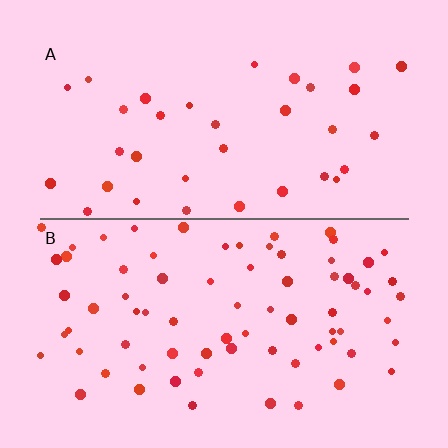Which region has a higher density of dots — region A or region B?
B (the bottom).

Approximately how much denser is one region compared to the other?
Approximately 2.2× — region B over region A.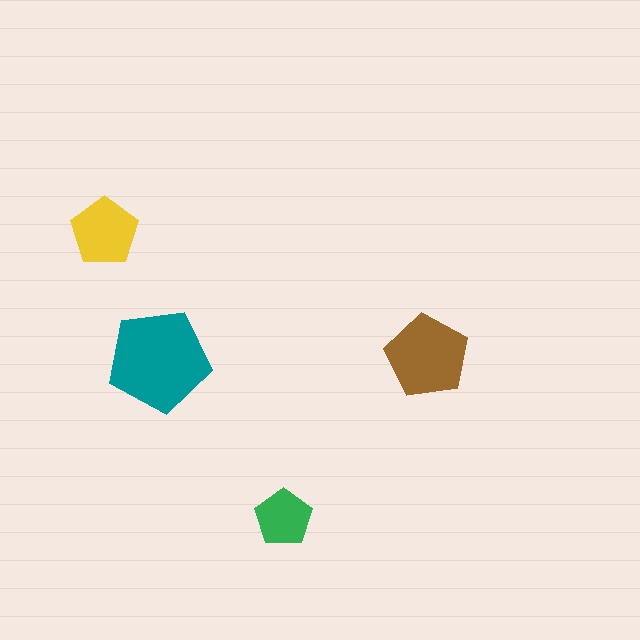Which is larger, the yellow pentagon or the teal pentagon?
The teal one.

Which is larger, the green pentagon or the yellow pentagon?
The yellow one.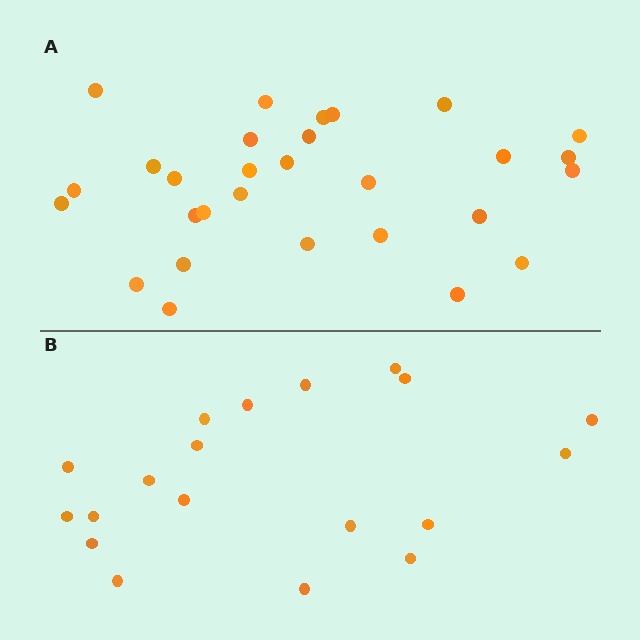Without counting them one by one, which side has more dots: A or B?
Region A (the top region) has more dots.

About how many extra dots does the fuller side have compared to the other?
Region A has roughly 10 or so more dots than region B.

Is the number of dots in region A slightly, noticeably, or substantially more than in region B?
Region A has substantially more. The ratio is roughly 1.5 to 1.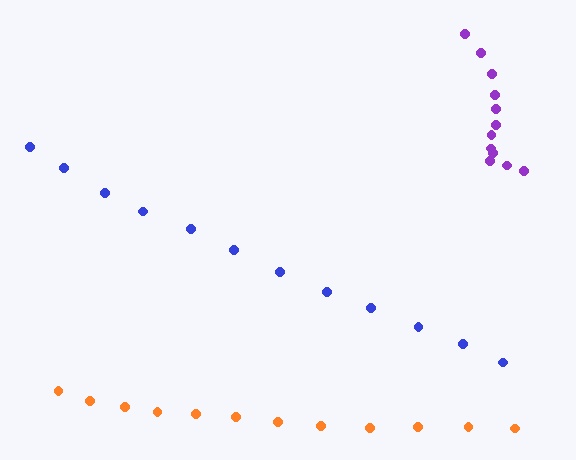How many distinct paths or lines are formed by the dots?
There are 3 distinct paths.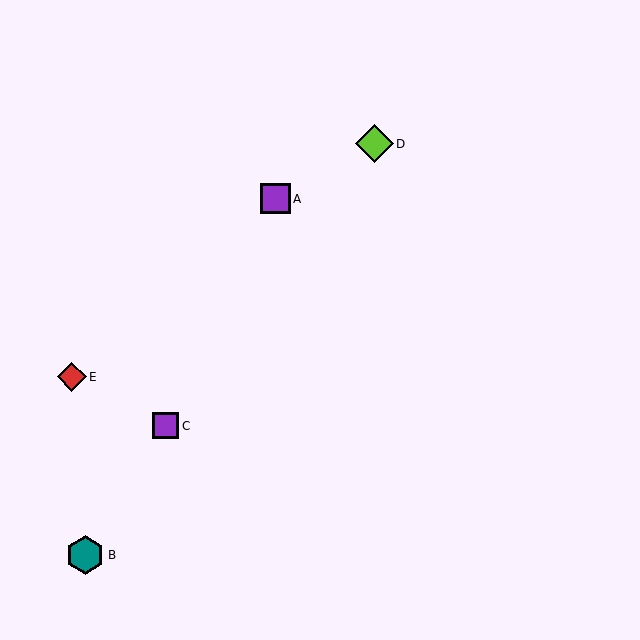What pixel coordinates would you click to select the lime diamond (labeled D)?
Click at (374, 144) to select the lime diamond D.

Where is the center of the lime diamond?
The center of the lime diamond is at (374, 144).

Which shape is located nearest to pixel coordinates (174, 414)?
The purple square (labeled C) at (166, 426) is nearest to that location.